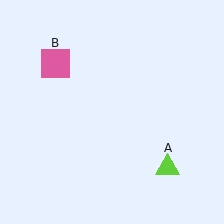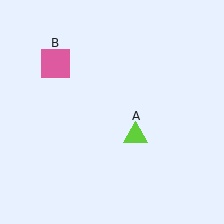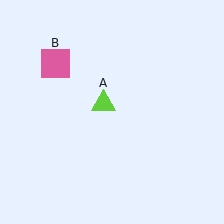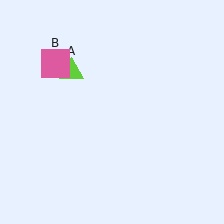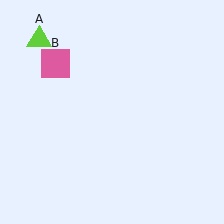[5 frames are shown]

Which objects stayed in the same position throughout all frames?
Pink square (object B) remained stationary.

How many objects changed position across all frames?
1 object changed position: lime triangle (object A).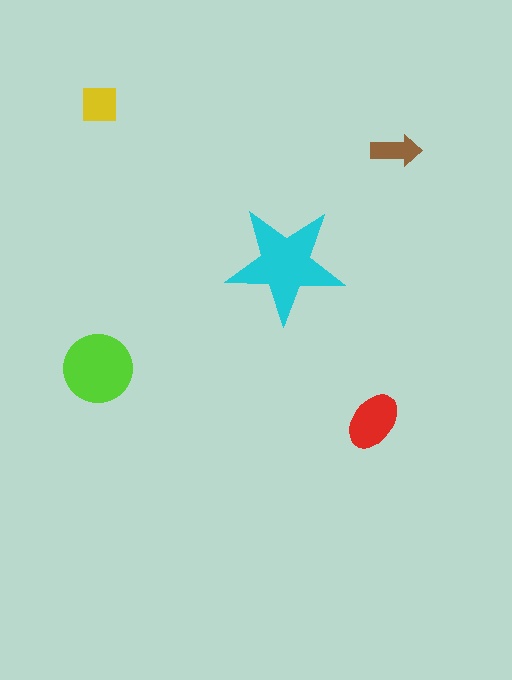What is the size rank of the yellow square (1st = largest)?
4th.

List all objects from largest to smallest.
The cyan star, the lime circle, the red ellipse, the yellow square, the brown arrow.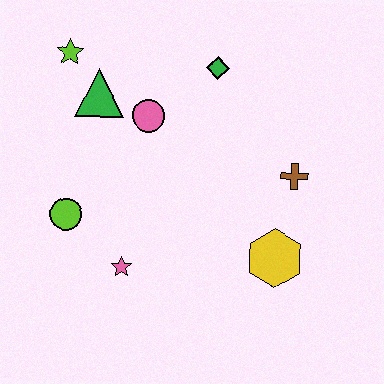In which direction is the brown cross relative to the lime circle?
The brown cross is to the right of the lime circle.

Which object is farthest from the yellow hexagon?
The lime star is farthest from the yellow hexagon.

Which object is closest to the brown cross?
The yellow hexagon is closest to the brown cross.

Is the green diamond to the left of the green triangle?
No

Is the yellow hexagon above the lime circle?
No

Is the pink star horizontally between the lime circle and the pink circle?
Yes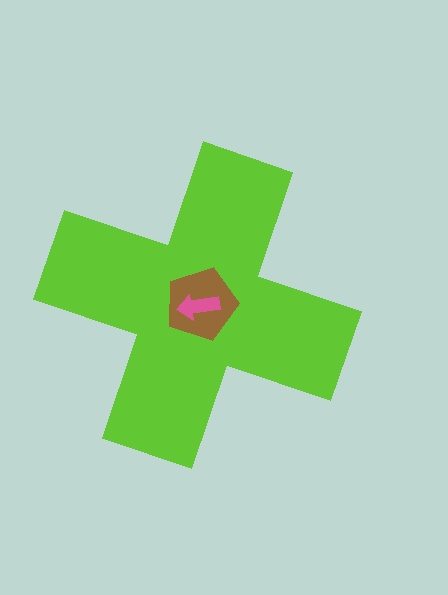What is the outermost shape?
The lime cross.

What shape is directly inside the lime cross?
The brown pentagon.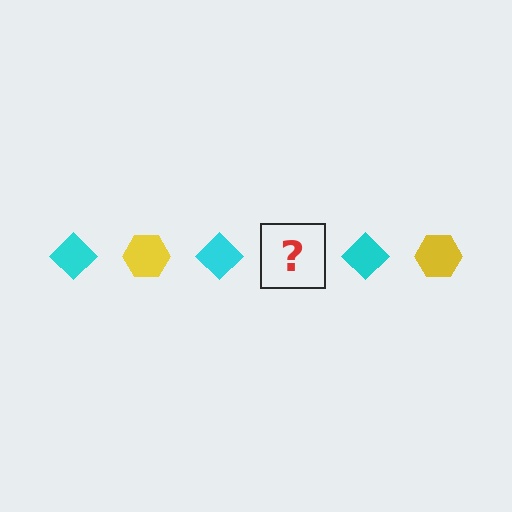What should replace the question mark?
The question mark should be replaced with a yellow hexagon.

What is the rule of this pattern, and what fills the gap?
The rule is that the pattern alternates between cyan diamond and yellow hexagon. The gap should be filled with a yellow hexagon.